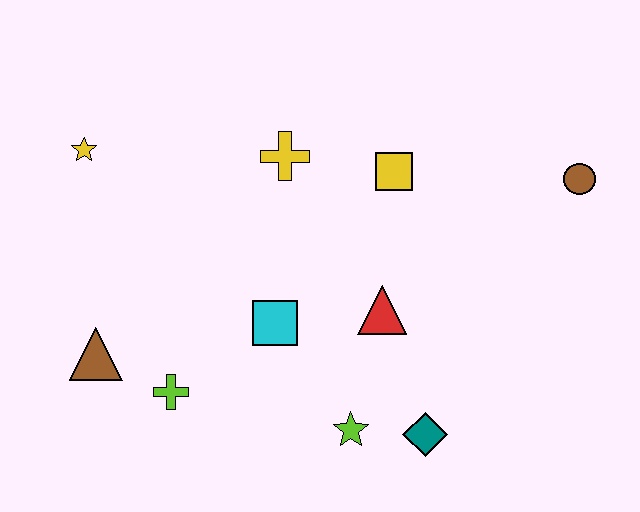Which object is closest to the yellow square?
The yellow cross is closest to the yellow square.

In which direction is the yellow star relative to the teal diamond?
The yellow star is to the left of the teal diamond.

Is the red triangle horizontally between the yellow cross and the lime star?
No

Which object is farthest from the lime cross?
The brown circle is farthest from the lime cross.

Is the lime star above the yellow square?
No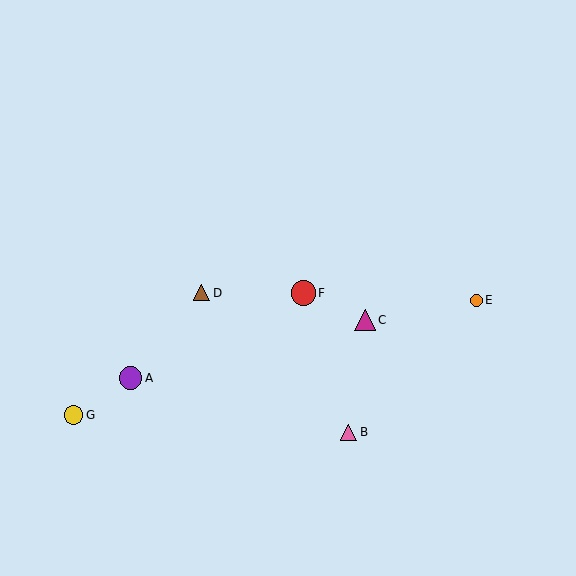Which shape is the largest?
The red circle (labeled F) is the largest.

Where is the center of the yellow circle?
The center of the yellow circle is at (73, 415).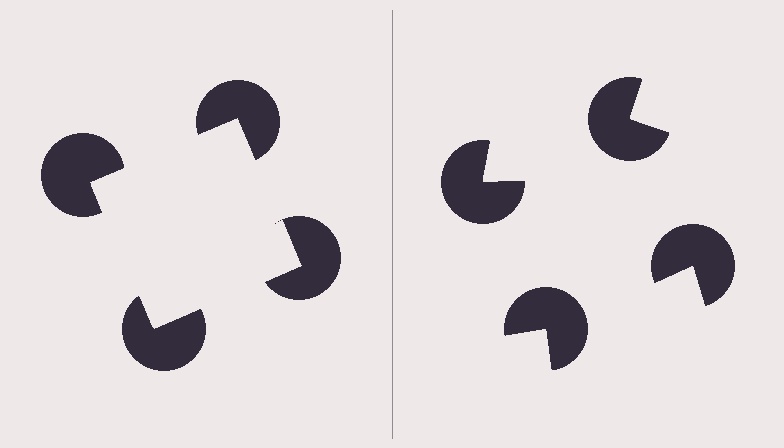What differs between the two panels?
The pac-man discs are positioned identically on both sides; only the wedge orientations differ. On the left they align to a square; on the right they are misaligned.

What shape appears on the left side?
An illusory square.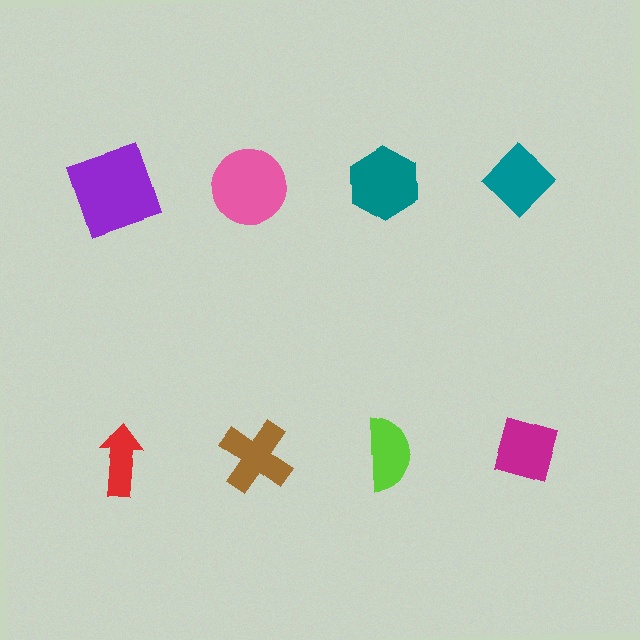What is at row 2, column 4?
A magenta diamond.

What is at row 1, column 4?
A teal diamond.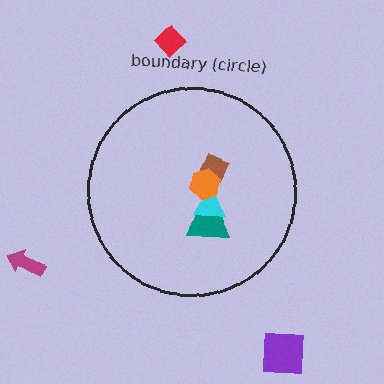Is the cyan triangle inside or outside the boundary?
Inside.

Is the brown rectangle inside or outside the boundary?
Inside.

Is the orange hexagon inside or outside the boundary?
Inside.